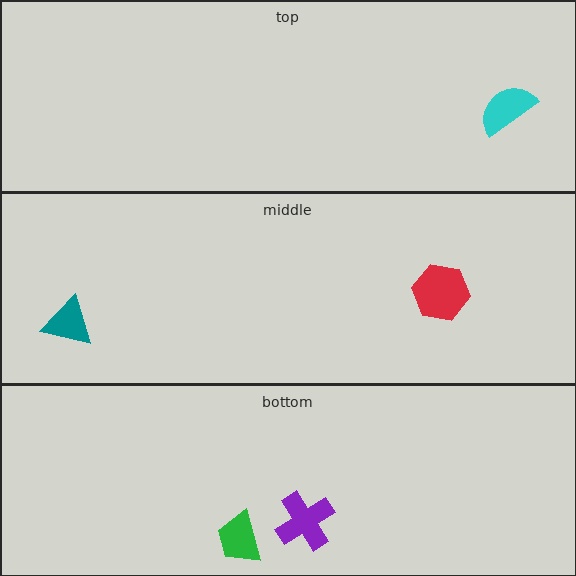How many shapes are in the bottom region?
2.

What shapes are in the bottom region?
The green trapezoid, the purple cross.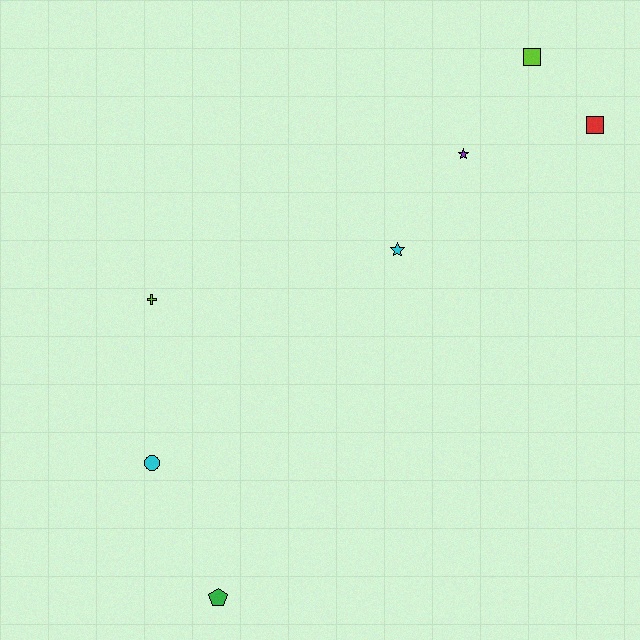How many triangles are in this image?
There are no triangles.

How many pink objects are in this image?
There are no pink objects.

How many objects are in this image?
There are 7 objects.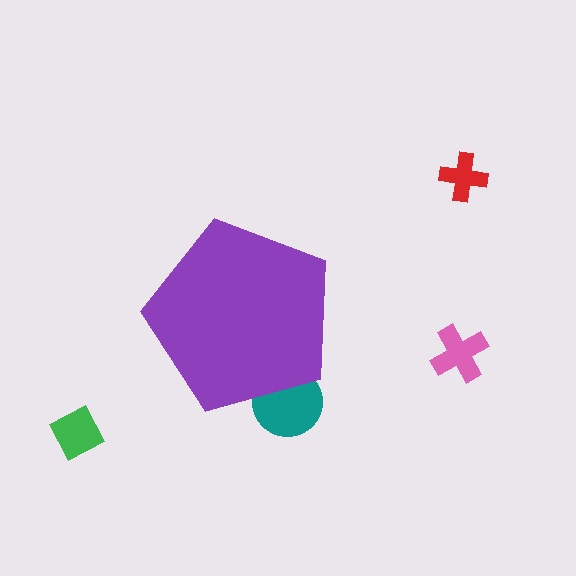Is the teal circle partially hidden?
Yes, the teal circle is partially hidden behind the purple pentagon.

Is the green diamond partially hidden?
No, the green diamond is fully visible.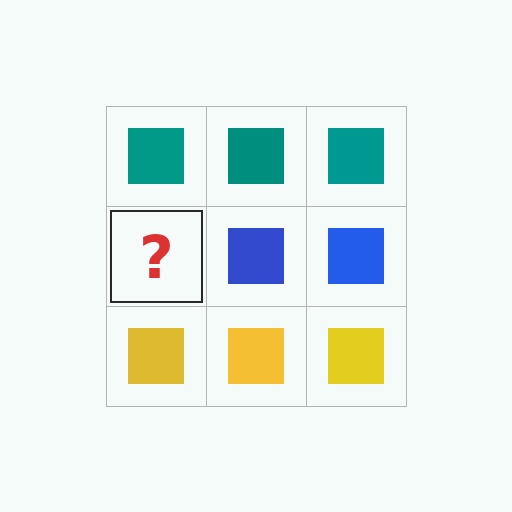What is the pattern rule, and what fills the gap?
The rule is that each row has a consistent color. The gap should be filled with a blue square.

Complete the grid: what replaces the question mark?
The question mark should be replaced with a blue square.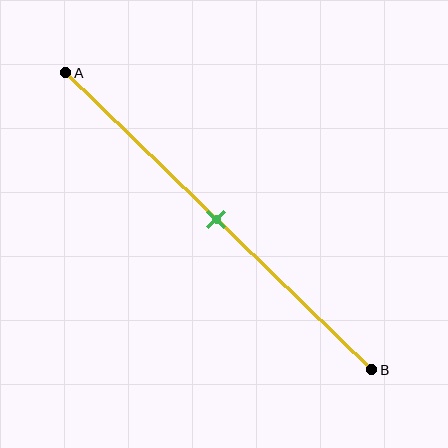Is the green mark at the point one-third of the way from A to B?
No, the mark is at about 50% from A, not at the 33% one-third point.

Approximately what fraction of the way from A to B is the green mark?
The green mark is approximately 50% of the way from A to B.